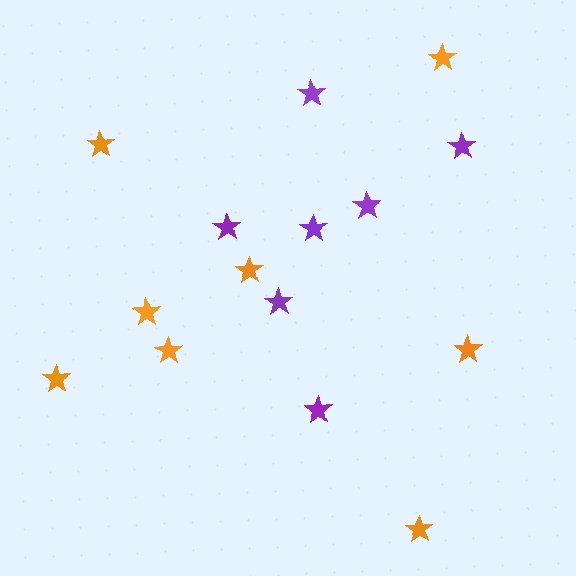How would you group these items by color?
There are 2 groups: one group of purple stars (7) and one group of orange stars (8).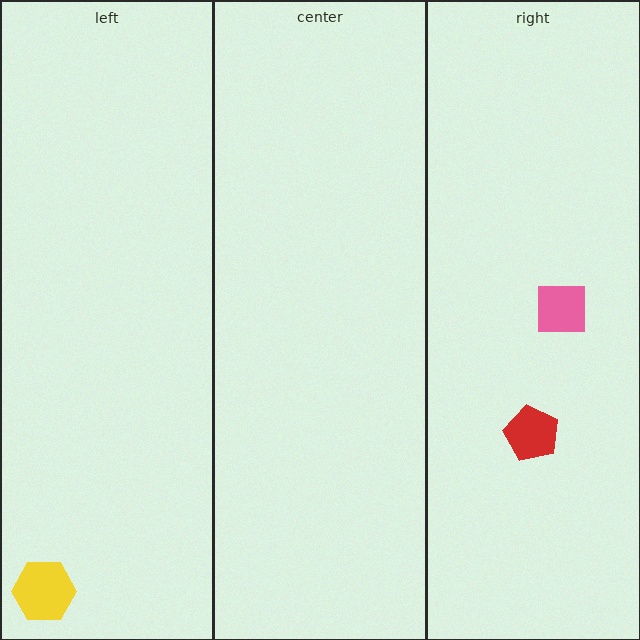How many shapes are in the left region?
1.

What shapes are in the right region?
The red pentagon, the pink square.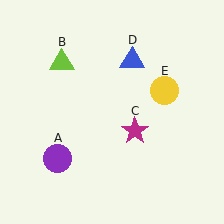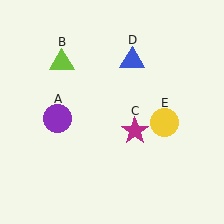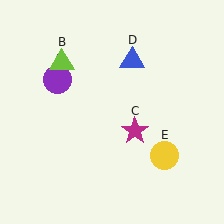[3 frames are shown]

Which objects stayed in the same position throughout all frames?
Lime triangle (object B) and magenta star (object C) and blue triangle (object D) remained stationary.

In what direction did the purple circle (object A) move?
The purple circle (object A) moved up.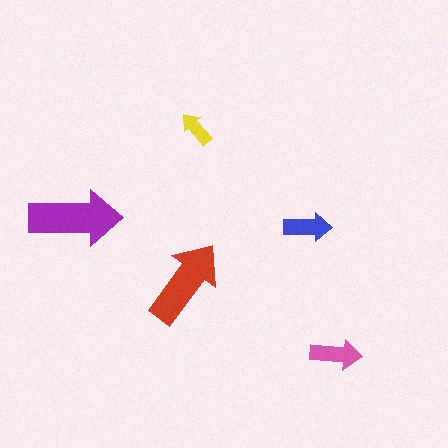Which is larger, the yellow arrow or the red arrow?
The red one.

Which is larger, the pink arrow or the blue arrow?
The pink one.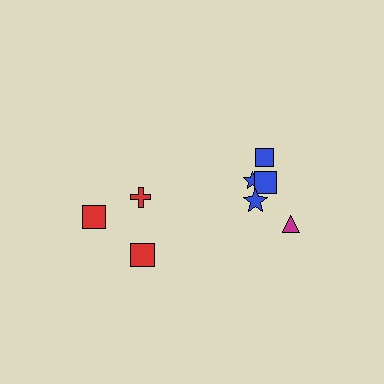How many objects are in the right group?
There are 5 objects.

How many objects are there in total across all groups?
There are 8 objects.